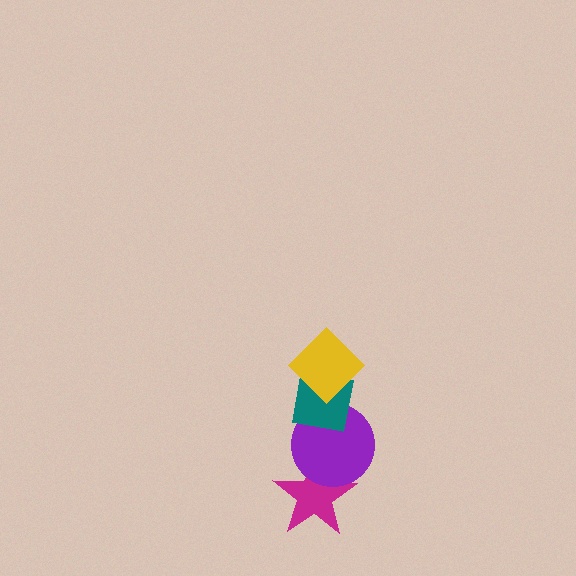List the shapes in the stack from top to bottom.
From top to bottom: the yellow diamond, the teal square, the purple circle, the magenta star.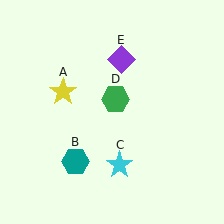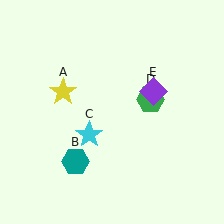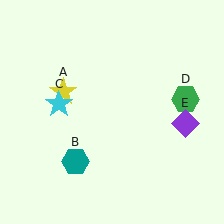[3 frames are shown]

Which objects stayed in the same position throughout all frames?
Yellow star (object A) and teal hexagon (object B) remained stationary.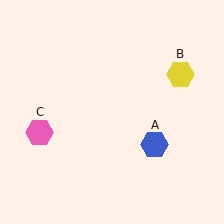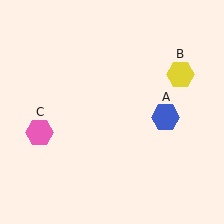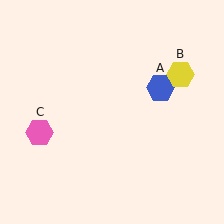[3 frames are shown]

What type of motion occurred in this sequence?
The blue hexagon (object A) rotated counterclockwise around the center of the scene.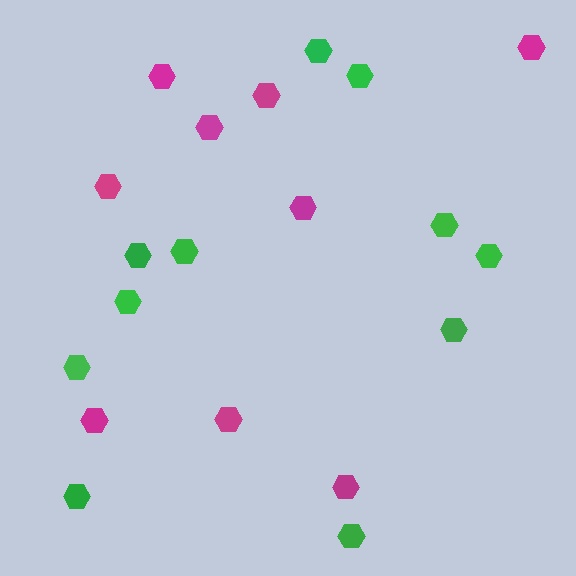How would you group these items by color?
There are 2 groups: one group of magenta hexagons (9) and one group of green hexagons (11).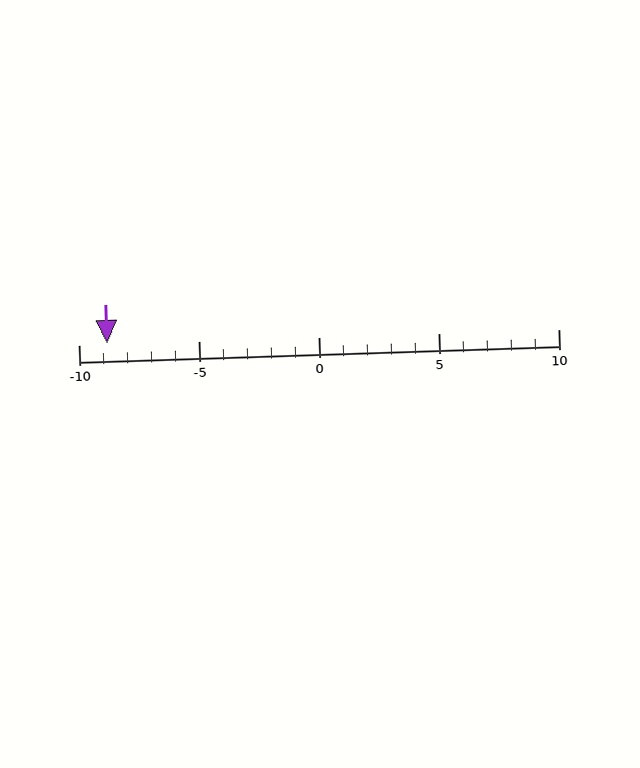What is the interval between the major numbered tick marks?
The major tick marks are spaced 5 units apart.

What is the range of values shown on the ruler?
The ruler shows values from -10 to 10.